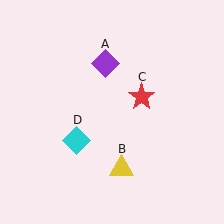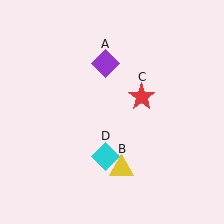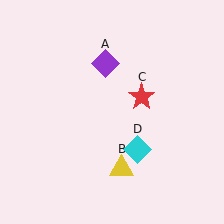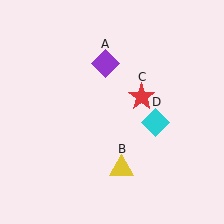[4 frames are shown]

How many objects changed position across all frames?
1 object changed position: cyan diamond (object D).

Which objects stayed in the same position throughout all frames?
Purple diamond (object A) and yellow triangle (object B) and red star (object C) remained stationary.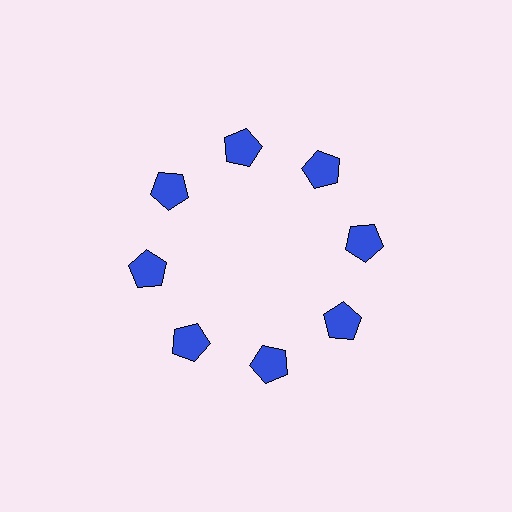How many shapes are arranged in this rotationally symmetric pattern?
There are 8 shapes, arranged in 8 groups of 1.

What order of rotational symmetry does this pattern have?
This pattern has 8-fold rotational symmetry.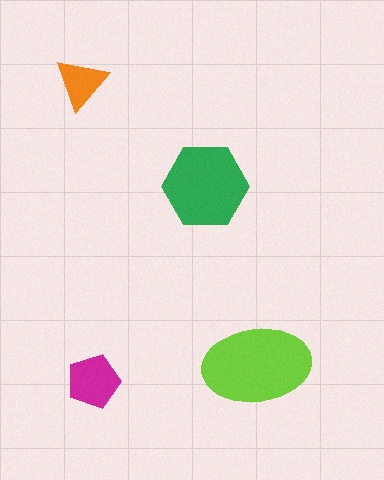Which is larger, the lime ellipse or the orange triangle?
The lime ellipse.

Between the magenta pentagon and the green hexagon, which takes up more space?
The green hexagon.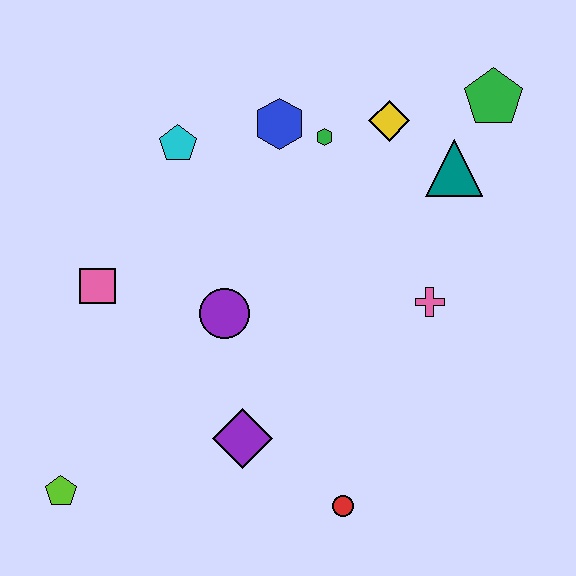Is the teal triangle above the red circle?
Yes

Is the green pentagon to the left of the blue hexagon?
No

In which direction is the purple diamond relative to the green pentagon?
The purple diamond is below the green pentagon.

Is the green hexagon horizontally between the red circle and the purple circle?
Yes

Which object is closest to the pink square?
The purple circle is closest to the pink square.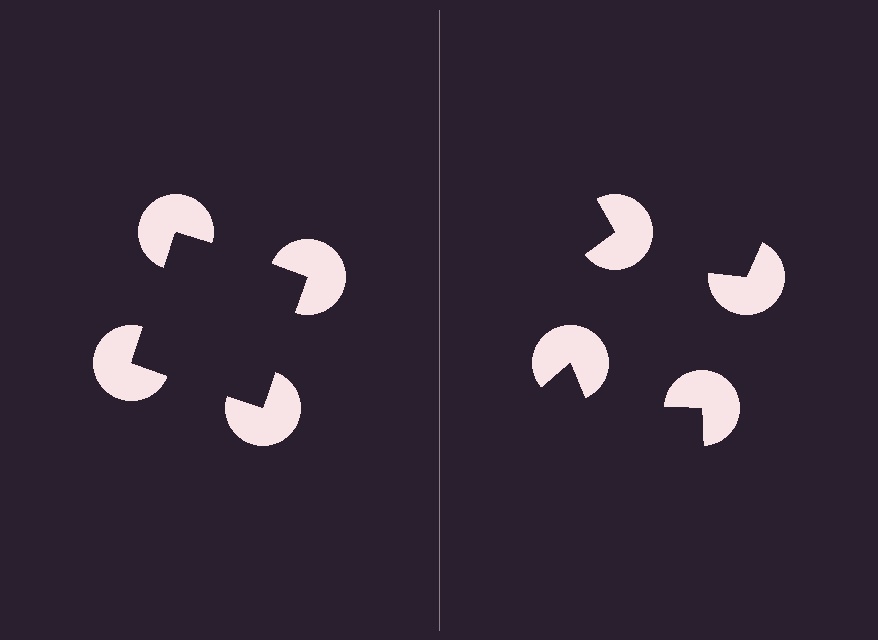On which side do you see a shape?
An illusory square appears on the left side. On the right side the wedge cuts are rotated, so no coherent shape forms.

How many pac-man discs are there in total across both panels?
8 — 4 on each side.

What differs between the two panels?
The pac-man discs are positioned identically on both sides; only the wedge orientations differ. On the left they align to a square; on the right they are misaligned.